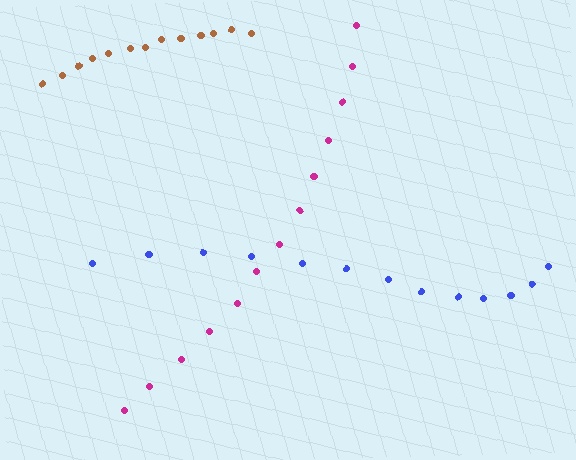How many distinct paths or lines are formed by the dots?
There are 3 distinct paths.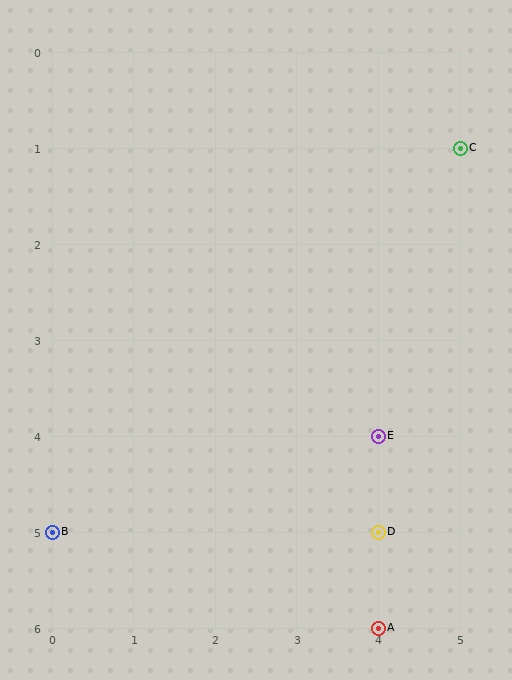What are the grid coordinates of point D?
Point D is at grid coordinates (4, 5).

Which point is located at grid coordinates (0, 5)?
Point B is at (0, 5).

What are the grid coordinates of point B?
Point B is at grid coordinates (0, 5).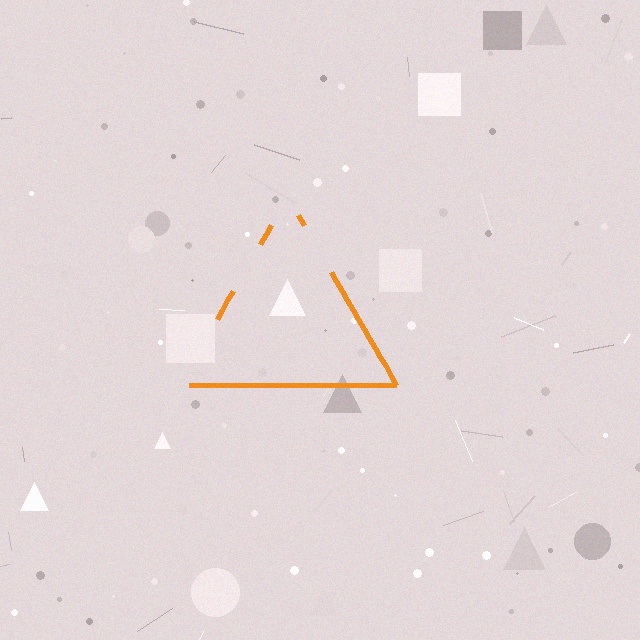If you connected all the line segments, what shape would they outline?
They would outline a triangle.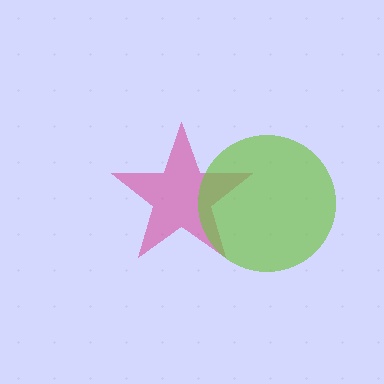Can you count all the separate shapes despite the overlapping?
Yes, there are 2 separate shapes.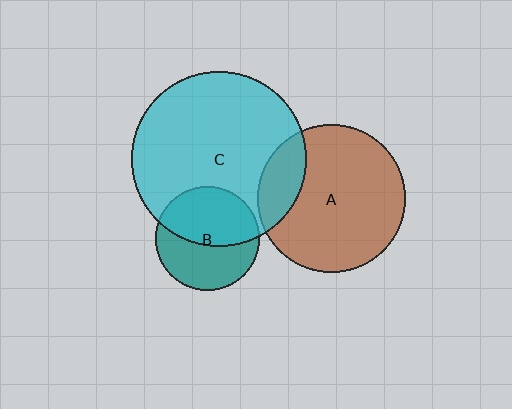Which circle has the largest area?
Circle C (cyan).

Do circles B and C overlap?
Yes.